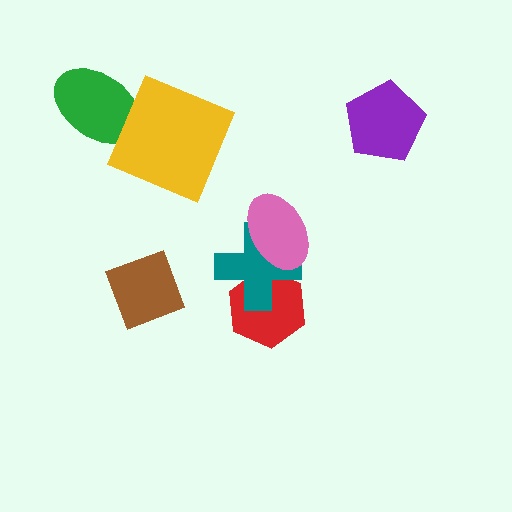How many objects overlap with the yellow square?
1 object overlaps with the yellow square.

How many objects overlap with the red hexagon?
1 object overlaps with the red hexagon.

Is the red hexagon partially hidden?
Yes, it is partially covered by another shape.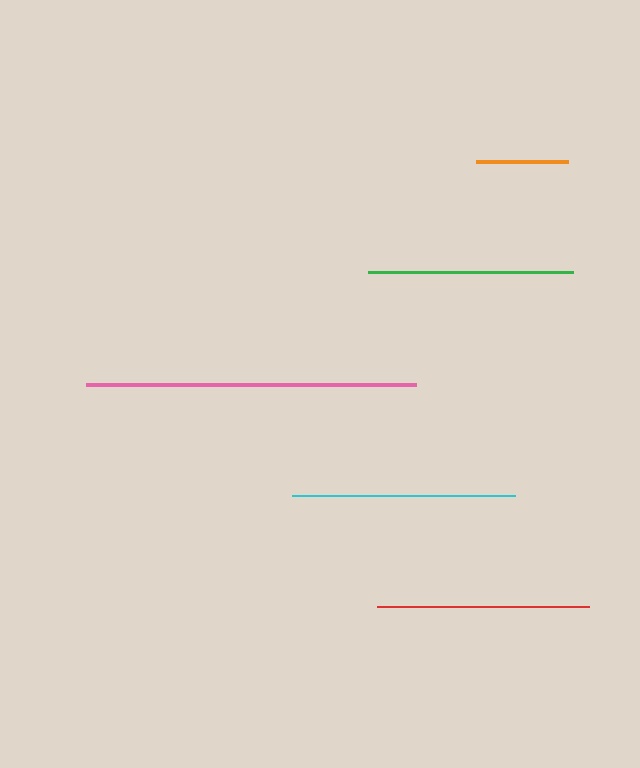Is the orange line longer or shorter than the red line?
The red line is longer than the orange line.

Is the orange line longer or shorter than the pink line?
The pink line is longer than the orange line.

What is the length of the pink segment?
The pink segment is approximately 330 pixels long.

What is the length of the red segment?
The red segment is approximately 212 pixels long.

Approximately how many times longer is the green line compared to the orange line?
The green line is approximately 2.2 times the length of the orange line.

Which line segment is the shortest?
The orange line is the shortest at approximately 92 pixels.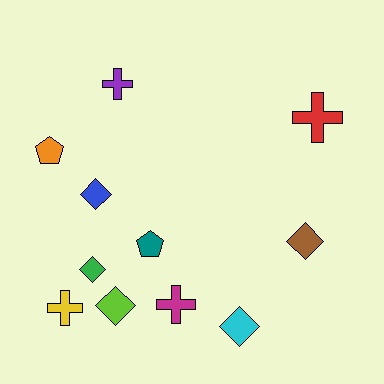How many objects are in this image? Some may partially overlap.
There are 11 objects.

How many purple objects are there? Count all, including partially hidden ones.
There is 1 purple object.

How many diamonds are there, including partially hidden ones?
There are 5 diamonds.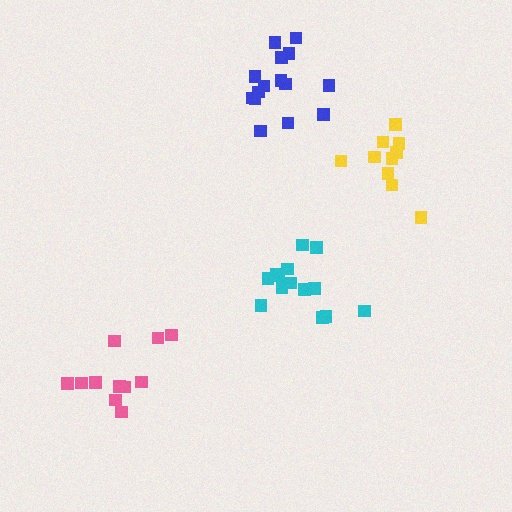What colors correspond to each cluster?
The clusters are colored: yellow, blue, cyan, pink.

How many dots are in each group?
Group 1: 10 dots, Group 2: 15 dots, Group 3: 14 dots, Group 4: 11 dots (50 total).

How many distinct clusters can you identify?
There are 4 distinct clusters.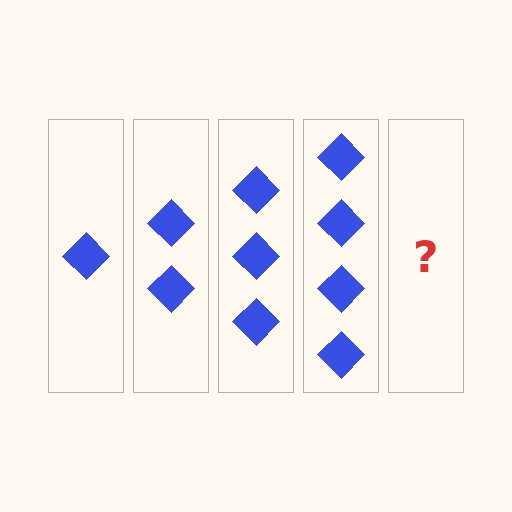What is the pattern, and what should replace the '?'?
The pattern is that each step adds one more diamond. The '?' should be 5 diamonds.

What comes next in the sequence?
The next element should be 5 diamonds.